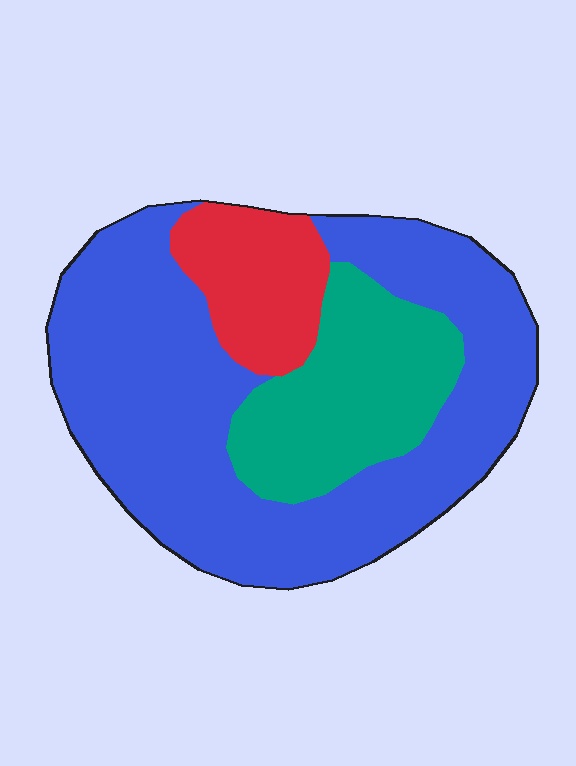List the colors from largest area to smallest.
From largest to smallest: blue, teal, red.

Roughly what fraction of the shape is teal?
Teal covers 23% of the shape.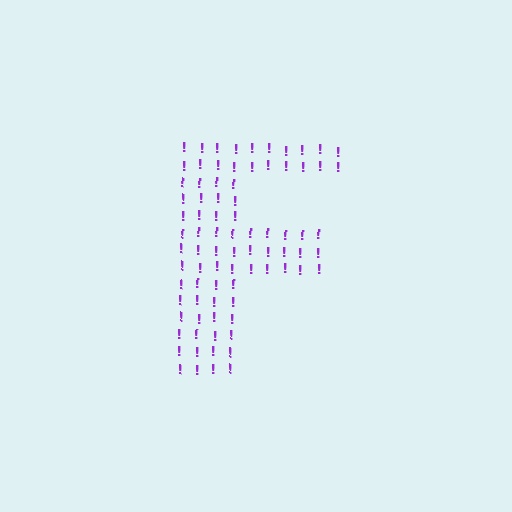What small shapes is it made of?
It is made of small exclamation marks.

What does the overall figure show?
The overall figure shows the letter F.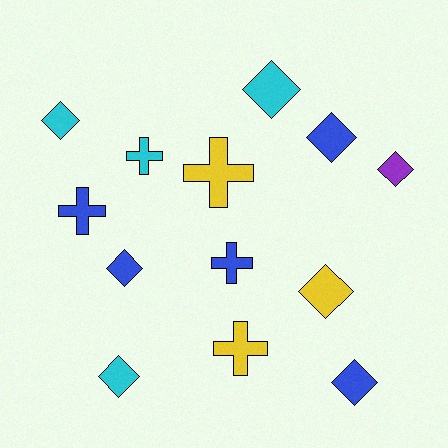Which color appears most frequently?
Blue, with 5 objects.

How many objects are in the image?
There are 13 objects.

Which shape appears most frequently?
Diamond, with 8 objects.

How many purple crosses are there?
There are no purple crosses.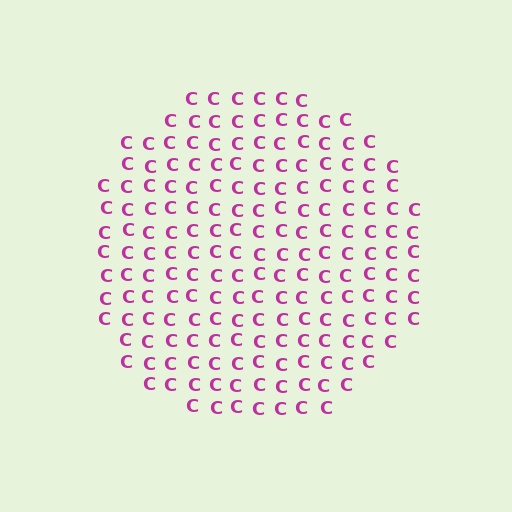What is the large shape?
The large shape is a circle.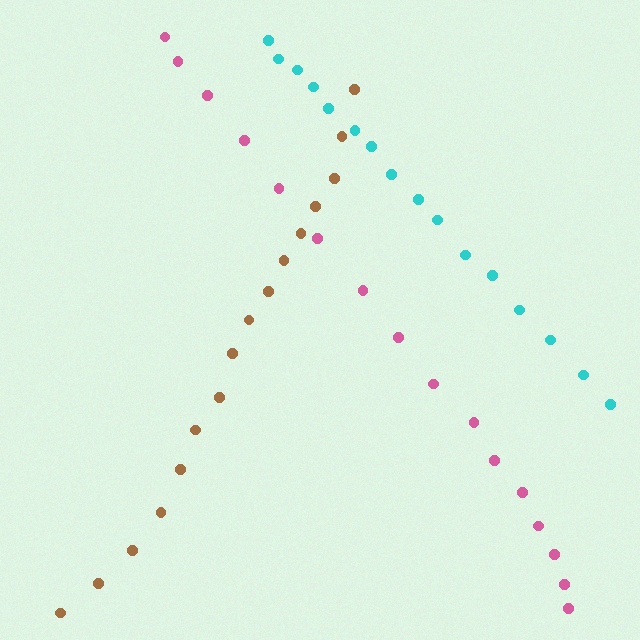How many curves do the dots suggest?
There are 3 distinct paths.